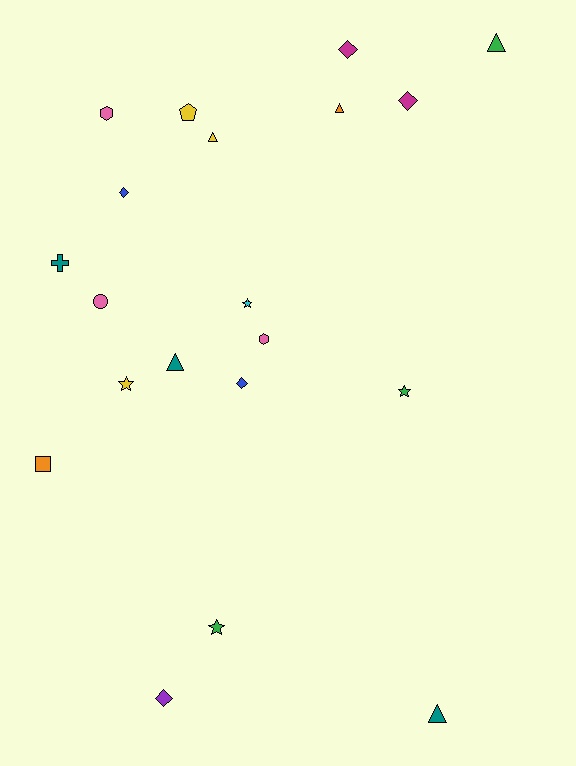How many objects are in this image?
There are 20 objects.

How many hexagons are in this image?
There are 2 hexagons.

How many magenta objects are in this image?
There are 2 magenta objects.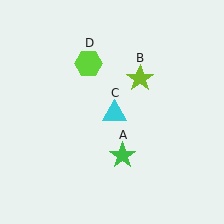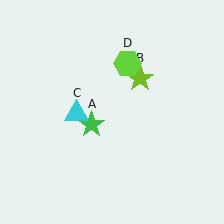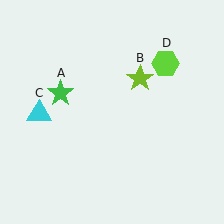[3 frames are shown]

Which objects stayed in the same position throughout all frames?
Lime star (object B) remained stationary.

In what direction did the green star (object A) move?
The green star (object A) moved up and to the left.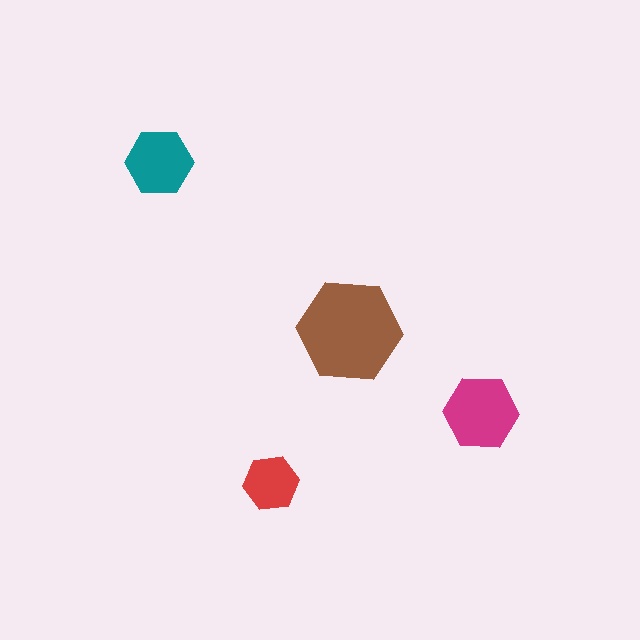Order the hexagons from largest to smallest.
the brown one, the magenta one, the teal one, the red one.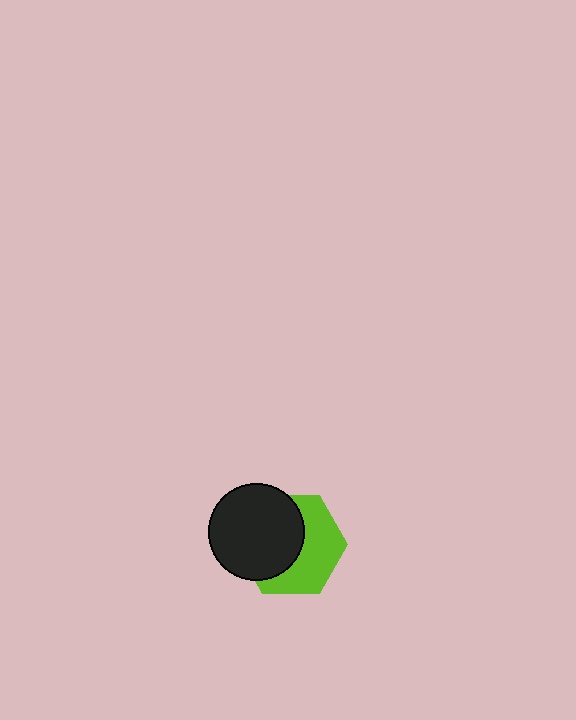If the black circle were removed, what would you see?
You would see the complete lime hexagon.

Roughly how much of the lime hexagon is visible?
About half of it is visible (roughly 49%).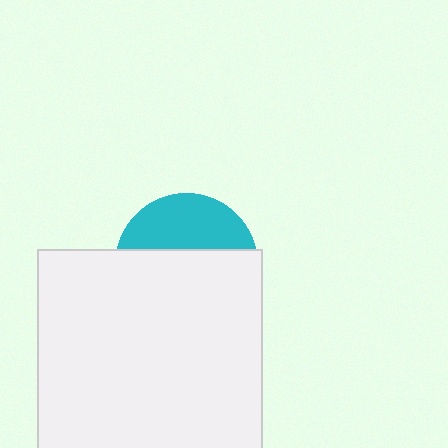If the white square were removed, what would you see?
You would see the complete cyan circle.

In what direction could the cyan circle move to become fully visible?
The cyan circle could move up. That would shift it out from behind the white square entirely.